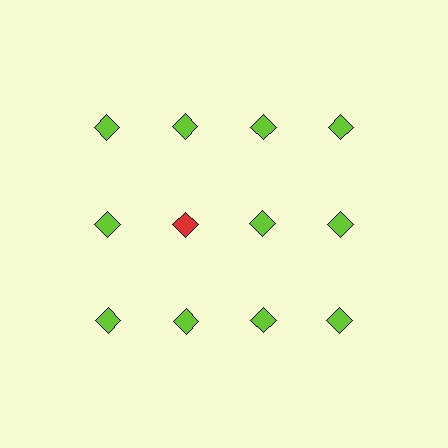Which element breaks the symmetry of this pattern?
The red diamond in the second row, second from left column breaks the symmetry. All other shapes are lime diamonds.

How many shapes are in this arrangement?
There are 12 shapes arranged in a grid pattern.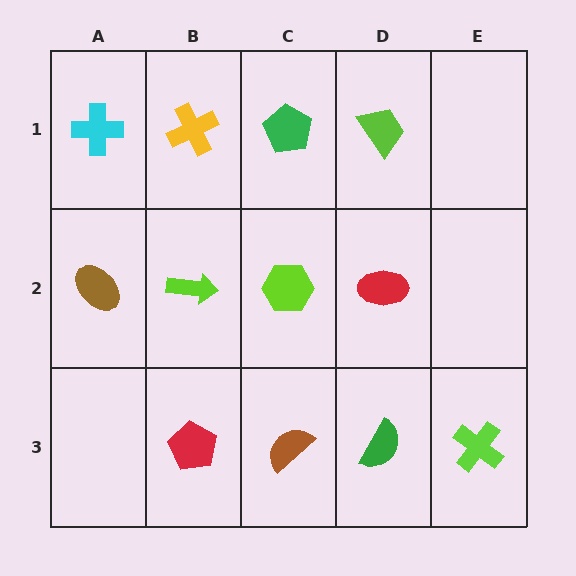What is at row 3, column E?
A lime cross.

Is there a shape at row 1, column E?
No, that cell is empty.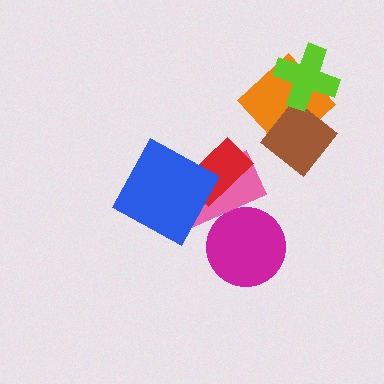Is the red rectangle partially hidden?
Yes, it is partially covered by another shape.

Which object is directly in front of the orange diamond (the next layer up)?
The brown diamond is directly in front of the orange diamond.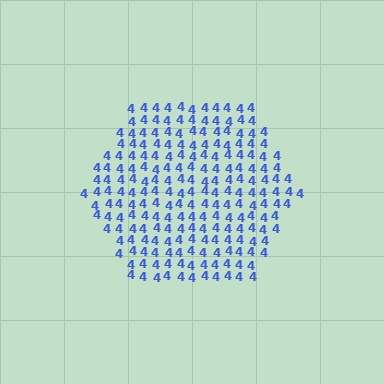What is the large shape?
The large shape is a hexagon.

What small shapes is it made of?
It is made of small digit 4's.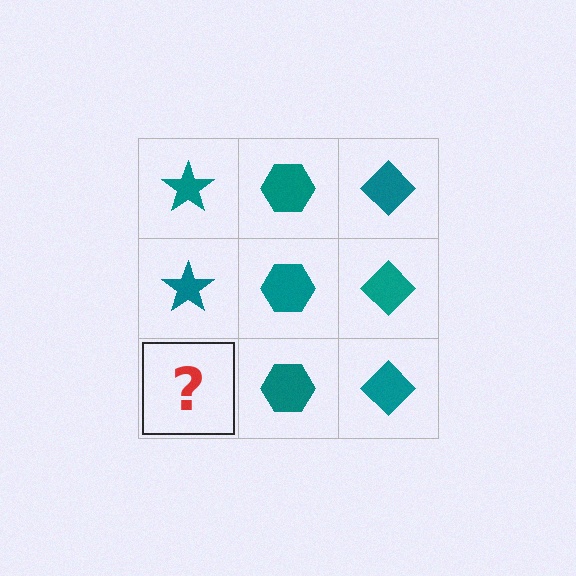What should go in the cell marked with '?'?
The missing cell should contain a teal star.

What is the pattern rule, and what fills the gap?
The rule is that each column has a consistent shape. The gap should be filled with a teal star.